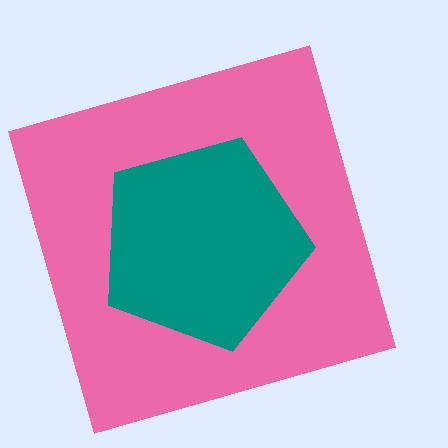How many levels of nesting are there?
2.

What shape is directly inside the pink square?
The teal pentagon.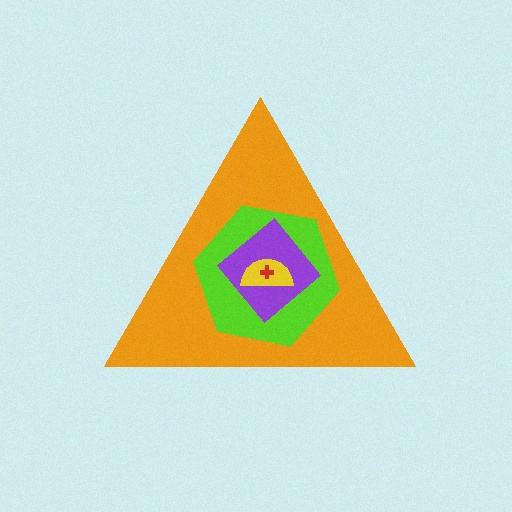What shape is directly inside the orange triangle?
The lime hexagon.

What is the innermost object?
The red cross.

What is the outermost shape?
The orange triangle.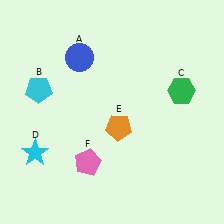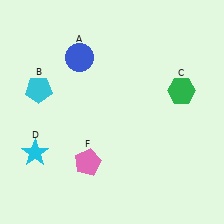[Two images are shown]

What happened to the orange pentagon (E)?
The orange pentagon (E) was removed in Image 2. It was in the bottom-right area of Image 1.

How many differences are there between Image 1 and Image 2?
There is 1 difference between the two images.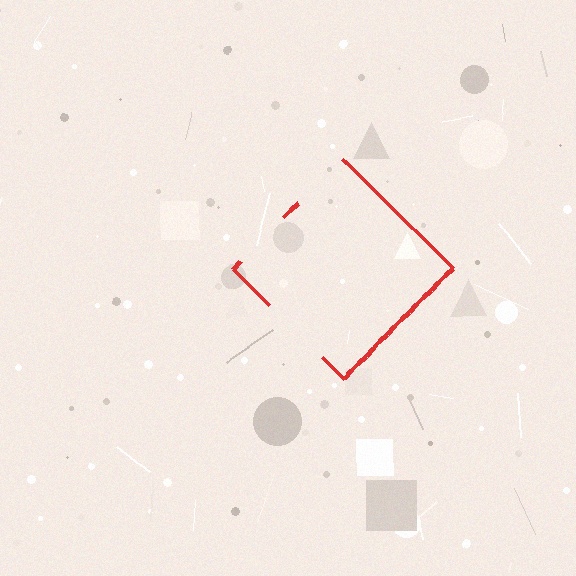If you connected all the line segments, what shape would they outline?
They would outline a diamond.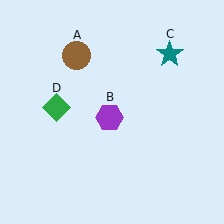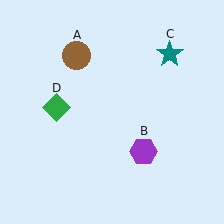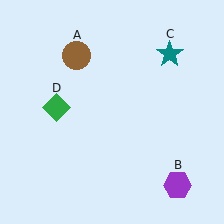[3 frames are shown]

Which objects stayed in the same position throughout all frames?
Brown circle (object A) and teal star (object C) and green diamond (object D) remained stationary.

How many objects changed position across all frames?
1 object changed position: purple hexagon (object B).